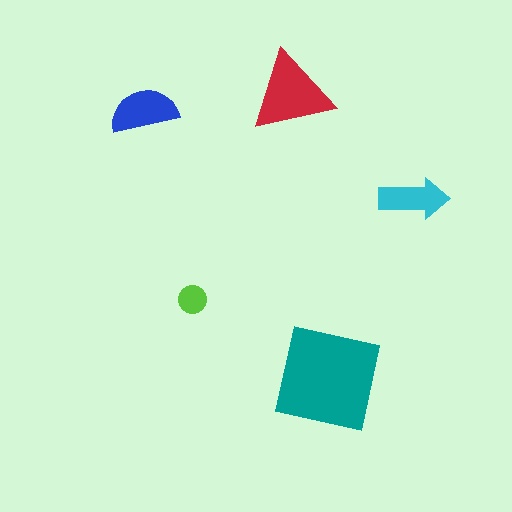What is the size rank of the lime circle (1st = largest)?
5th.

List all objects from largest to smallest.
The teal square, the red triangle, the blue semicircle, the cyan arrow, the lime circle.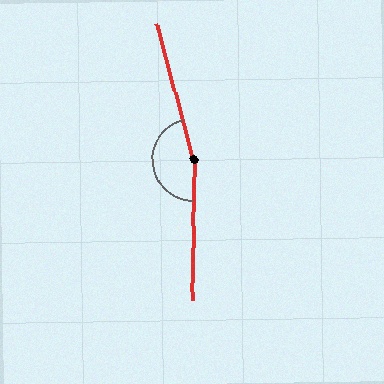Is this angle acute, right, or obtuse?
It is obtuse.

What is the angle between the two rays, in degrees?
Approximately 164 degrees.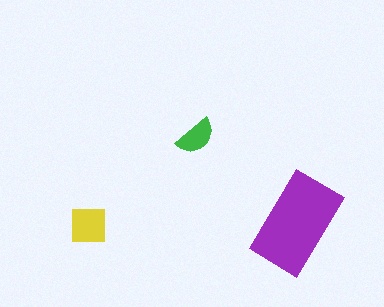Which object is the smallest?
The green semicircle.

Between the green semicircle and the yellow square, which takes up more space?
The yellow square.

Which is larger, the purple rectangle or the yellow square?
The purple rectangle.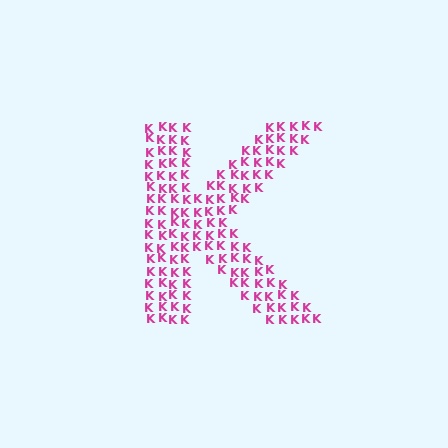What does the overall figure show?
The overall figure shows the letter K.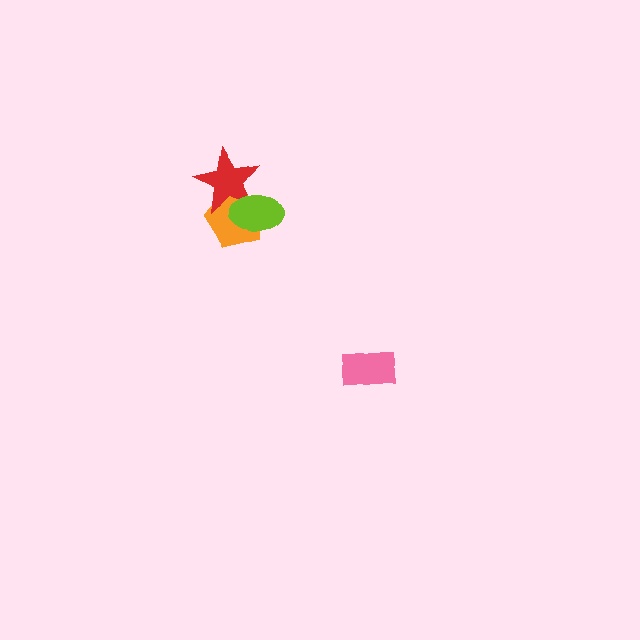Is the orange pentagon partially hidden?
Yes, it is partially covered by another shape.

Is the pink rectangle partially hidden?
No, no other shape covers it.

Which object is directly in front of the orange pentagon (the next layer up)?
The red star is directly in front of the orange pentagon.